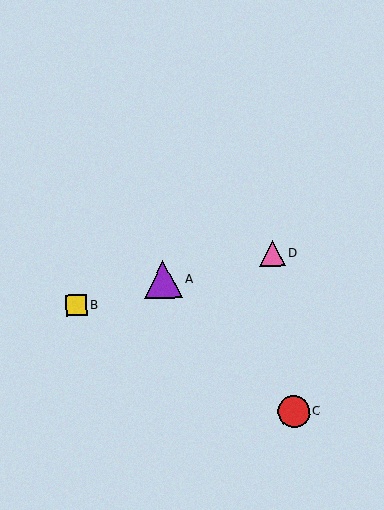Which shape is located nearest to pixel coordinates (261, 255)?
The pink triangle (labeled D) at (272, 253) is nearest to that location.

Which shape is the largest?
The purple triangle (labeled A) is the largest.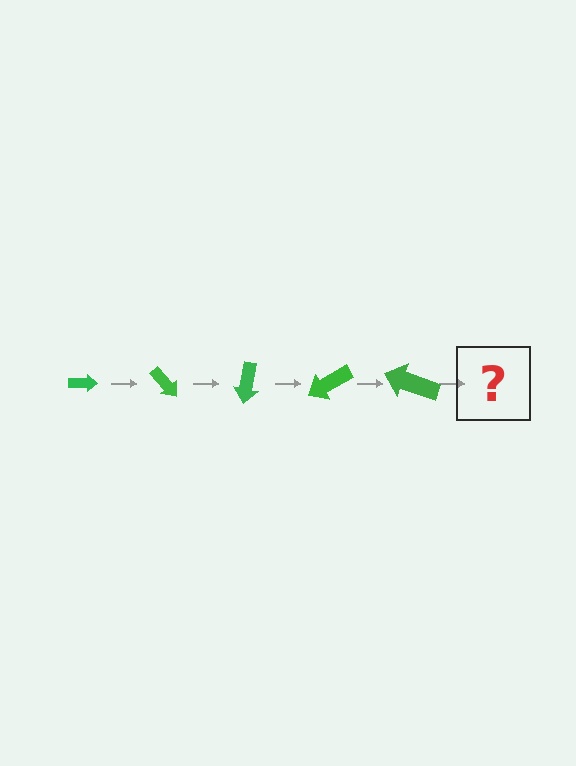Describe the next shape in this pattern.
It should be an arrow, larger than the previous one and rotated 250 degrees from the start.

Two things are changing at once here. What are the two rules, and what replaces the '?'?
The two rules are that the arrow grows larger each step and it rotates 50 degrees each step. The '?' should be an arrow, larger than the previous one and rotated 250 degrees from the start.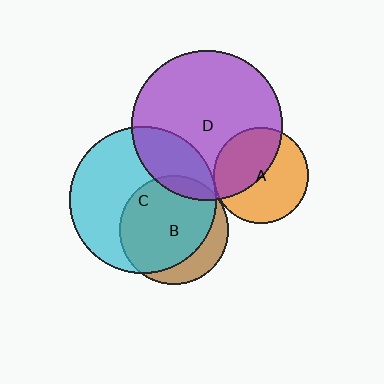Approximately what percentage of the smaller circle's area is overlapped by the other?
Approximately 75%.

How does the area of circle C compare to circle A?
Approximately 2.4 times.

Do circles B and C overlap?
Yes.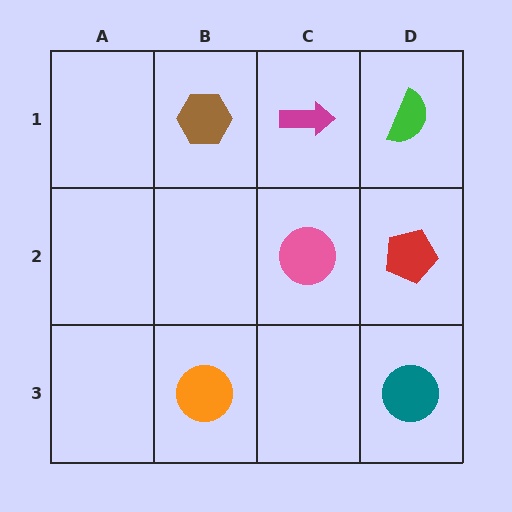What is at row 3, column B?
An orange circle.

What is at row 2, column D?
A red pentagon.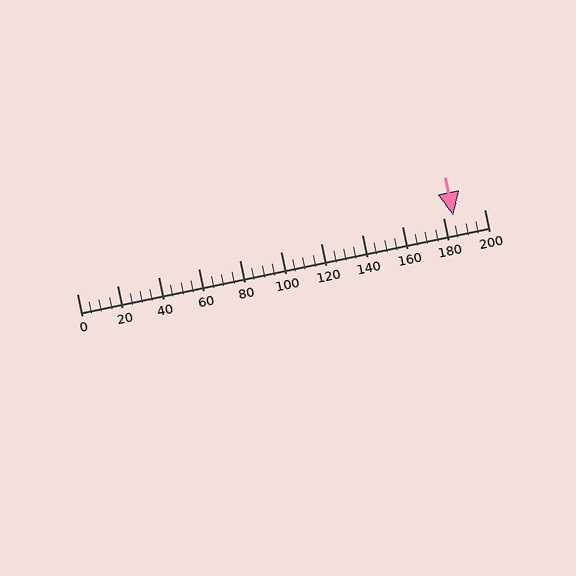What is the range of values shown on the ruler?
The ruler shows values from 0 to 200.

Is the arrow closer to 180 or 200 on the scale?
The arrow is closer to 180.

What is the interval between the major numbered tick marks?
The major tick marks are spaced 20 units apart.